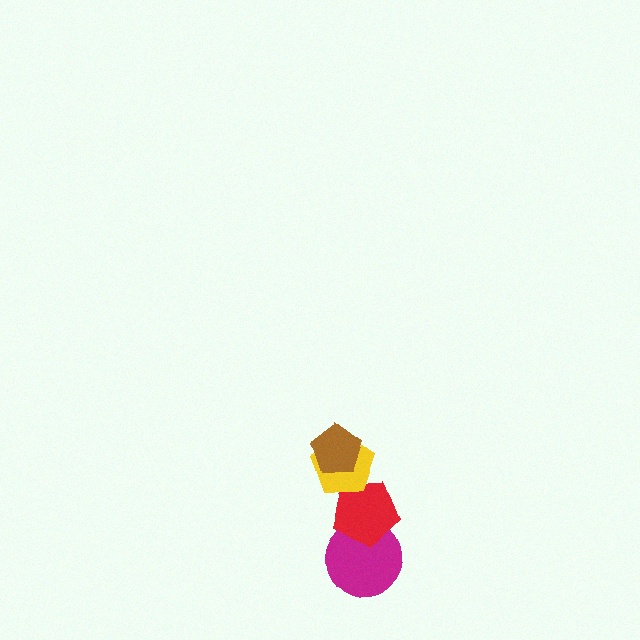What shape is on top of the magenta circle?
The red pentagon is on top of the magenta circle.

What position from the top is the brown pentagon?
The brown pentagon is 1st from the top.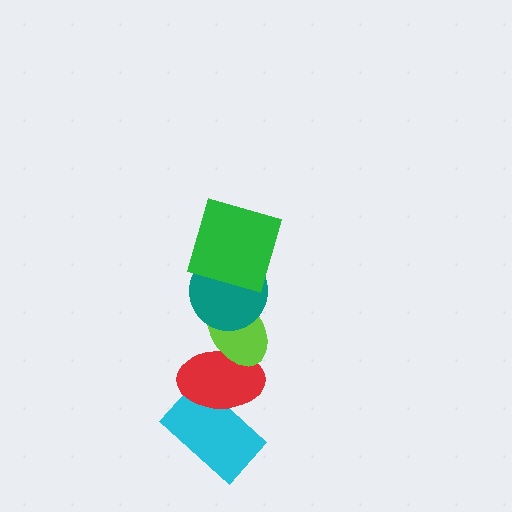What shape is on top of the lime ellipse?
The teal circle is on top of the lime ellipse.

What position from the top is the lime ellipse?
The lime ellipse is 3rd from the top.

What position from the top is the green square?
The green square is 1st from the top.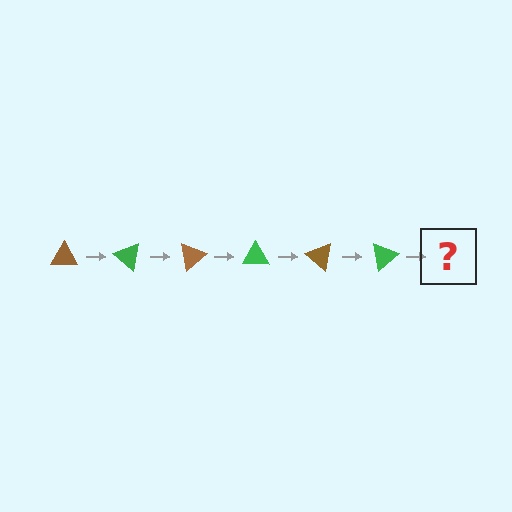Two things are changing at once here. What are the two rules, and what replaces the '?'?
The two rules are that it rotates 40 degrees each step and the color cycles through brown and green. The '?' should be a brown triangle, rotated 240 degrees from the start.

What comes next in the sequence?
The next element should be a brown triangle, rotated 240 degrees from the start.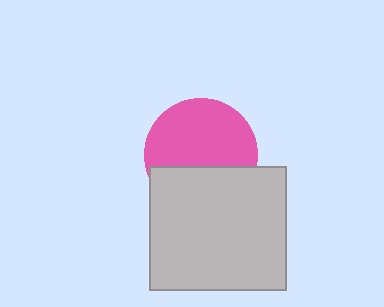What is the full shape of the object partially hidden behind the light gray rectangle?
The partially hidden object is a pink circle.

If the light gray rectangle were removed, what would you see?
You would see the complete pink circle.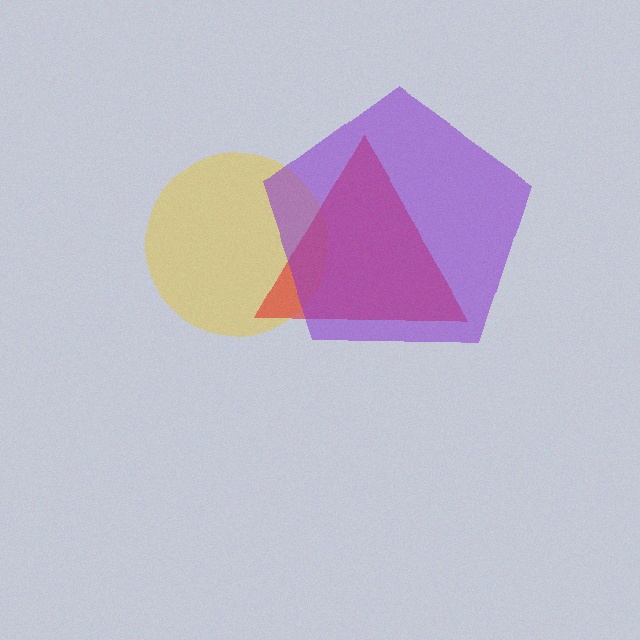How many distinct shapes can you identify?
There are 3 distinct shapes: a yellow circle, a red triangle, a purple pentagon.